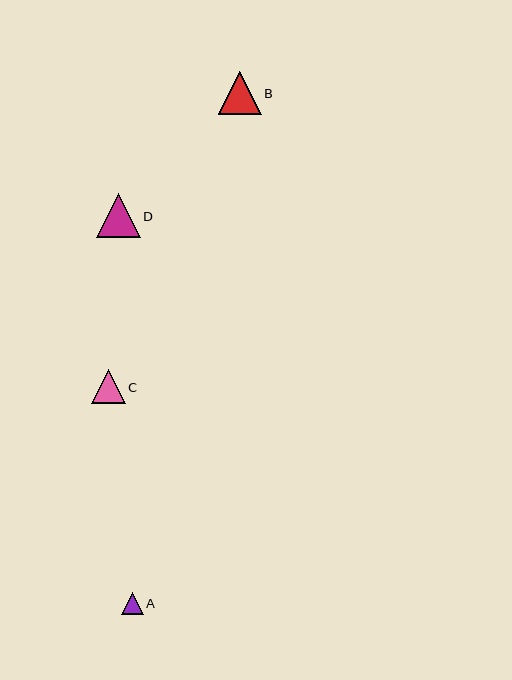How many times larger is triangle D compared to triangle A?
Triangle D is approximately 2.0 times the size of triangle A.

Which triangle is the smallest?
Triangle A is the smallest with a size of approximately 22 pixels.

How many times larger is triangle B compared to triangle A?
Triangle B is approximately 2.0 times the size of triangle A.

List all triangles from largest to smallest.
From largest to smallest: D, B, C, A.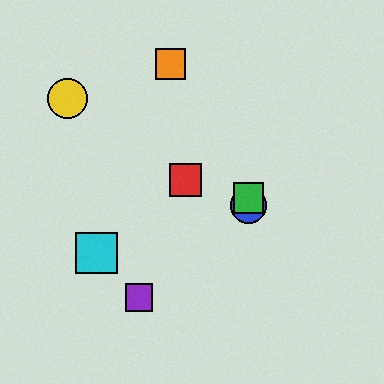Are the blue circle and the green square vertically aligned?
Yes, both are at x≈248.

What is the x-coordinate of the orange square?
The orange square is at x≈171.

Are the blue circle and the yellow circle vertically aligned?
No, the blue circle is at x≈248 and the yellow circle is at x≈68.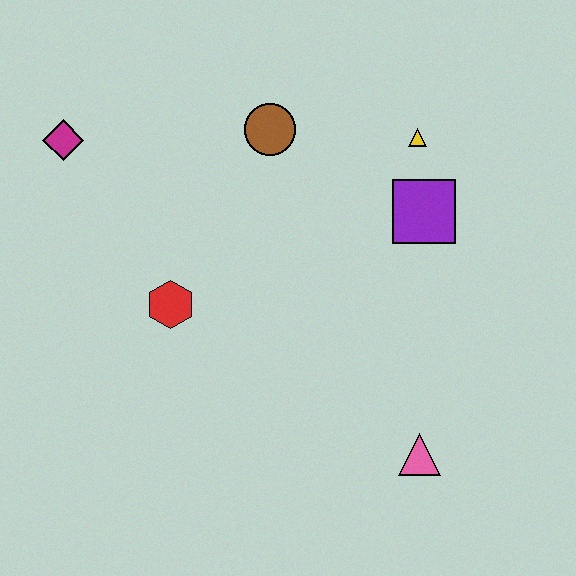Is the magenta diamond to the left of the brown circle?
Yes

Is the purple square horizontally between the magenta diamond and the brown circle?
No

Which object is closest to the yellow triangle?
The purple square is closest to the yellow triangle.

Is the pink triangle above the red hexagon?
No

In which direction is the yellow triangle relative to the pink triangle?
The yellow triangle is above the pink triangle.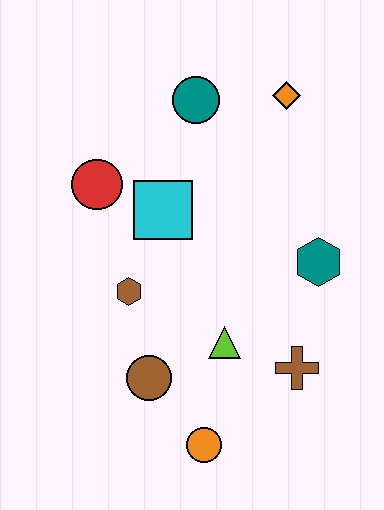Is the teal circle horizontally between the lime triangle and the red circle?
Yes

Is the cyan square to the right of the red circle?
Yes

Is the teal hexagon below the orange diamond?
Yes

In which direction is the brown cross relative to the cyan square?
The brown cross is below the cyan square.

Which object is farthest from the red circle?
The orange circle is farthest from the red circle.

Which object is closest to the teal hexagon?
The brown cross is closest to the teal hexagon.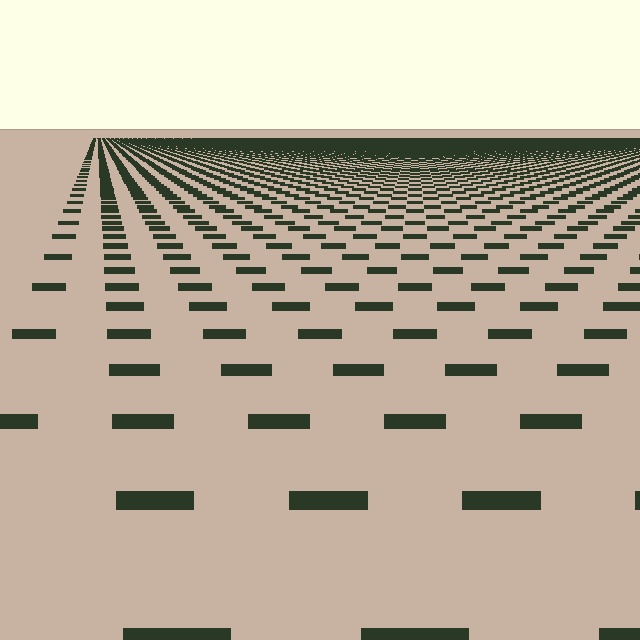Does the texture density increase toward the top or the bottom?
Density increases toward the top.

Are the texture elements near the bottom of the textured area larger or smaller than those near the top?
Larger. Near the bottom, elements are closer to the viewer and appear at a bigger on-screen size.